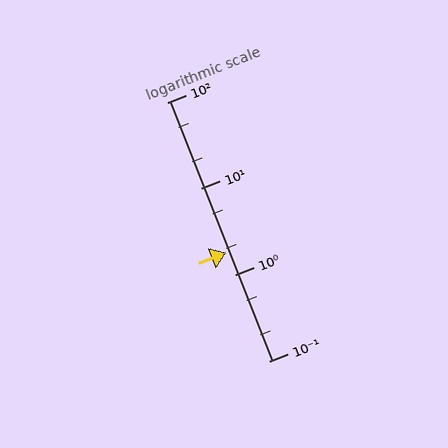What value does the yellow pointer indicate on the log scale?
The pointer indicates approximately 1.8.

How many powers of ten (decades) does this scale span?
The scale spans 3 decades, from 0.1 to 100.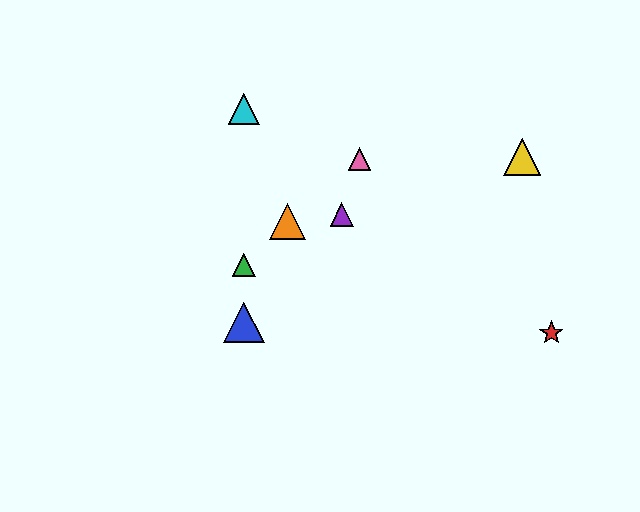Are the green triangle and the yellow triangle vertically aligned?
No, the green triangle is at x≈244 and the yellow triangle is at x≈522.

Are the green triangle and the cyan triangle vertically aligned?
Yes, both are at x≈244.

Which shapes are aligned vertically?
The blue triangle, the green triangle, the cyan triangle are aligned vertically.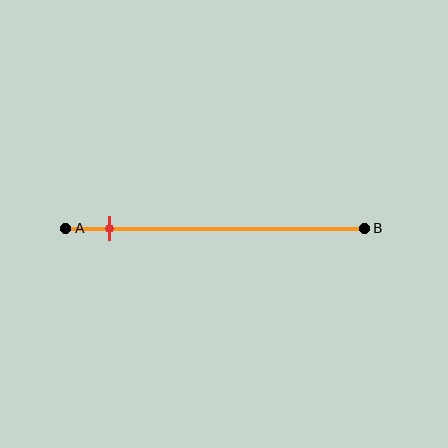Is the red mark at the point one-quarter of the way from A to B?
No, the mark is at about 15% from A, not at the 25% one-quarter point.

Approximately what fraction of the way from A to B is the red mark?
The red mark is approximately 15% of the way from A to B.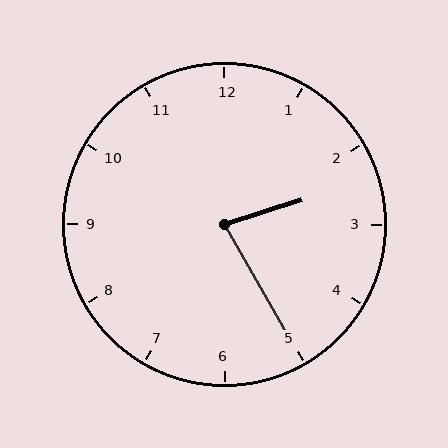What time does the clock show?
2:25.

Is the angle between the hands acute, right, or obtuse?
It is acute.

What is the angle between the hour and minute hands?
Approximately 78 degrees.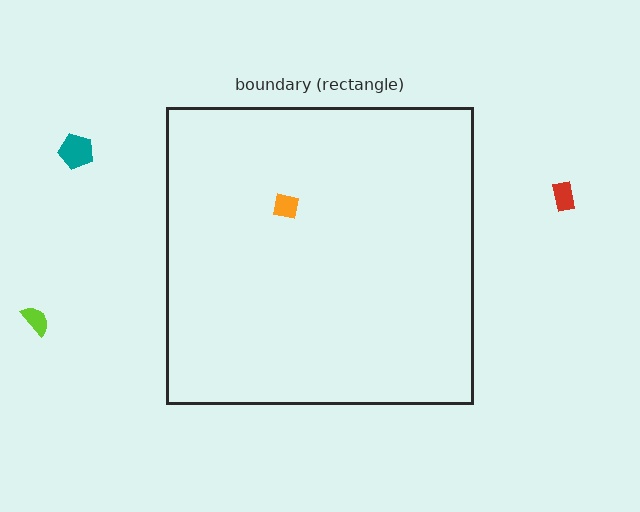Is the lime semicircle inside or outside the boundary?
Outside.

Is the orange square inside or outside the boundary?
Inside.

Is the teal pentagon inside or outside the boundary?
Outside.